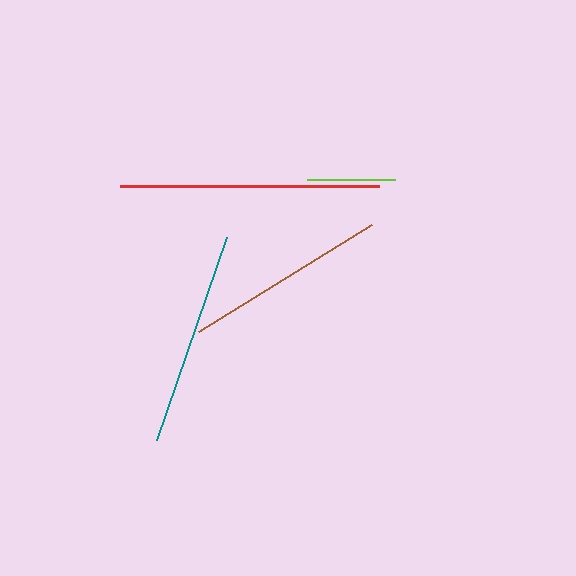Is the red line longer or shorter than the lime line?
The red line is longer than the lime line.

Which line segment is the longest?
The red line is the longest at approximately 259 pixels.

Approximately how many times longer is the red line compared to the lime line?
The red line is approximately 3.0 times the length of the lime line.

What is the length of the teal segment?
The teal segment is approximately 215 pixels long.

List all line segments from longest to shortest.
From longest to shortest: red, teal, brown, lime.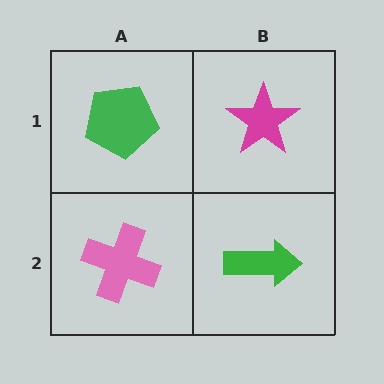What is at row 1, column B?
A magenta star.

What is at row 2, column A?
A pink cross.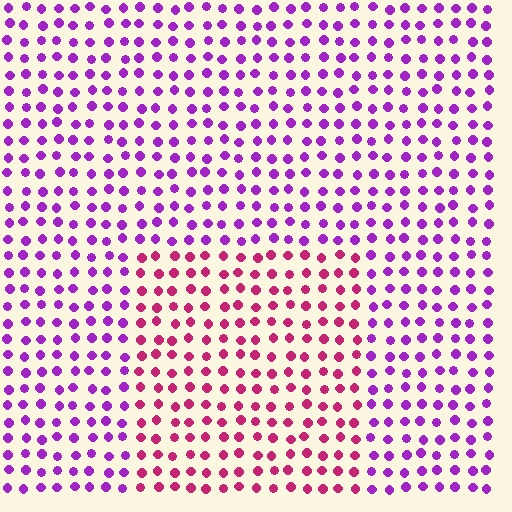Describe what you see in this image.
The image is filled with small purple elements in a uniform arrangement. A rectangle-shaped region is visible where the elements are tinted to a slightly different hue, forming a subtle color boundary.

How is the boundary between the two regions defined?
The boundary is defined purely by a slight shift in hue (about 43 degrees). Spacing, size, and orientation are identical on both sides.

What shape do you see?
I see a rectangle.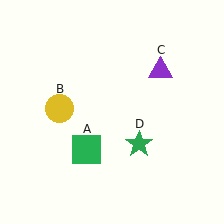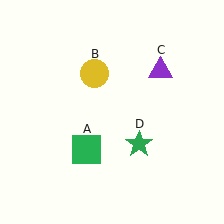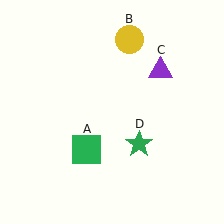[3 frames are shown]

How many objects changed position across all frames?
1 object changed position: yellow circle (object B).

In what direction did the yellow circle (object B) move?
The yellow circle (object B) moved up and to the right.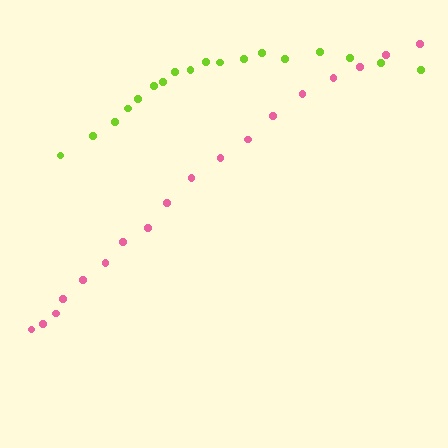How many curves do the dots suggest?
There are 2 distinct paths.